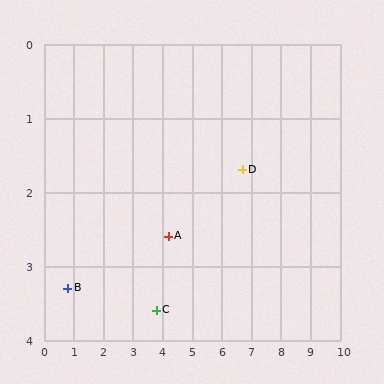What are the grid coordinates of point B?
Point B is at approximately (0.8, 3.3).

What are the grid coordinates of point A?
Point A is at approximately (4.2, 2.6).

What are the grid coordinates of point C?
Point C is at approximately (3.8, 3.6).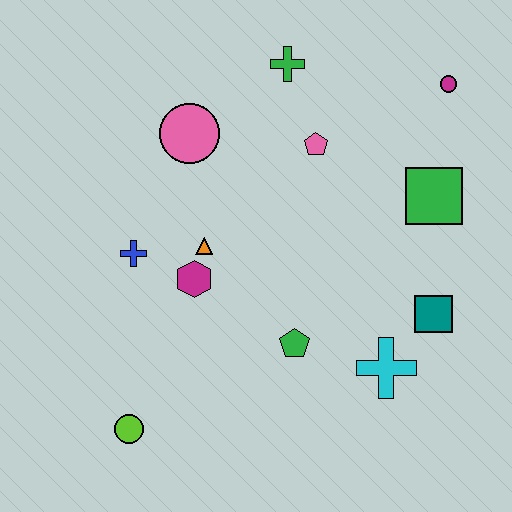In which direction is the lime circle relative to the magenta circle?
The lime circle is below the magenta circle.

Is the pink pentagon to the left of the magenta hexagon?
No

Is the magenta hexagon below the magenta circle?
Yes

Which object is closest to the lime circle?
The magenta hexagon is closest to the lime circle.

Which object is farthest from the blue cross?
The magenta circle is farthest from the blue cross.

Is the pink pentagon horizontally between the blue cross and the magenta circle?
Yes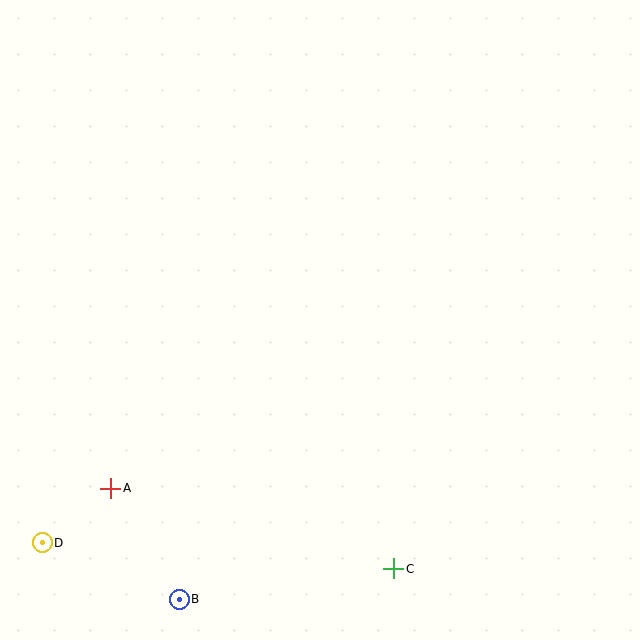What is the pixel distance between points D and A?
The distance between D and A is 87 pixels.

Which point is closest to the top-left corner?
Point A is closest to the top-left corner.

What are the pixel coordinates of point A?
Point A is at (111, 488).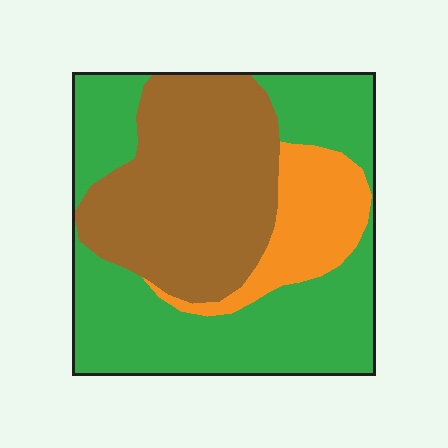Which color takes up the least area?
Orange, at roughly 15%.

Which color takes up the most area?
Green, at roughly 50%.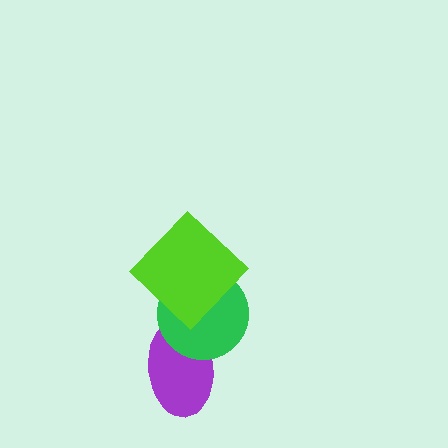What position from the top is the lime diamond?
The lime diamond is 1st from the top.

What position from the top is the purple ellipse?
The purple ellipse is 3rd from the top.